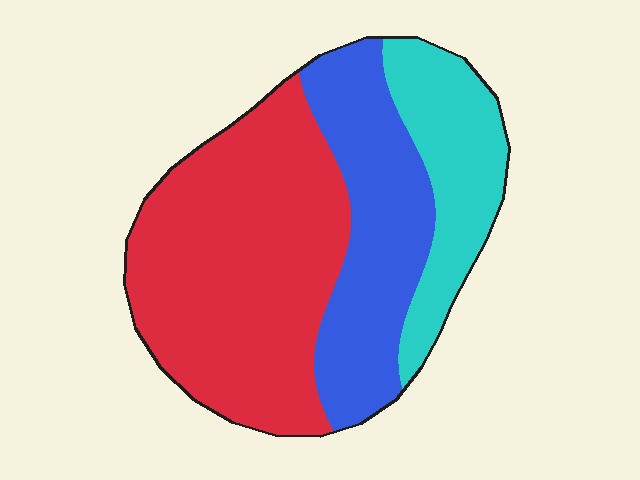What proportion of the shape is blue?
Blue covers about 30% of the shape.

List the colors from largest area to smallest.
From largest to smallest: red, blue, cyan.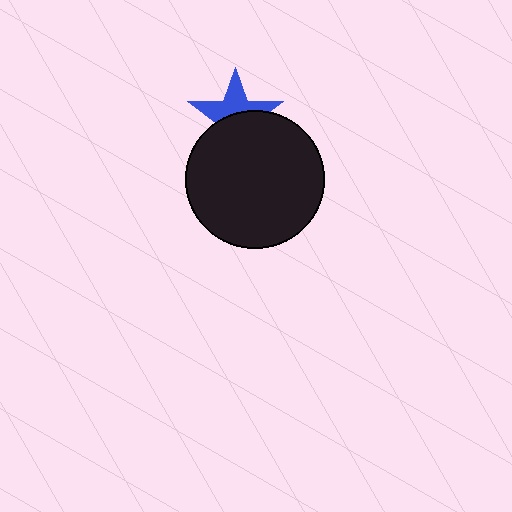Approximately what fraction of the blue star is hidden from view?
Roughly 53% of the blue star is hidden behind the black circle.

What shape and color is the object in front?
The object in front is a black circle.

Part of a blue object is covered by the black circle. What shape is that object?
It is a star.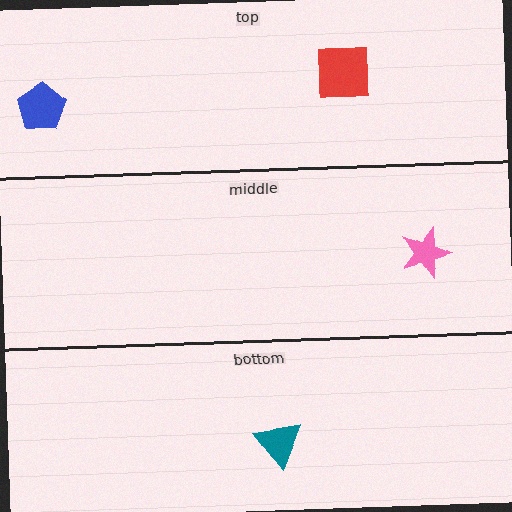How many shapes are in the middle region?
1.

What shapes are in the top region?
The blue pentagon, the red square.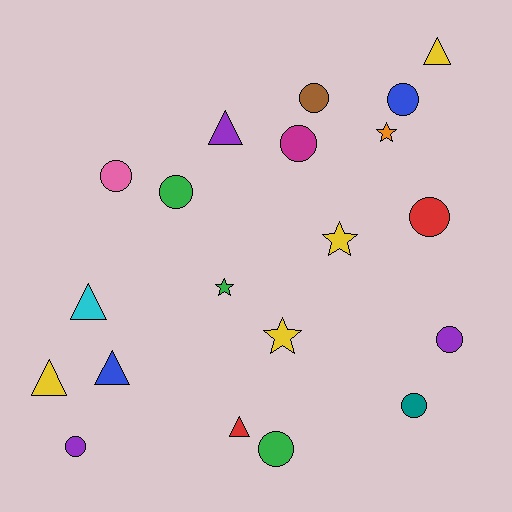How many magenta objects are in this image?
There is 1 magenta object.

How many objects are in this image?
There are 20 objects.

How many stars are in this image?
There are 4 stars.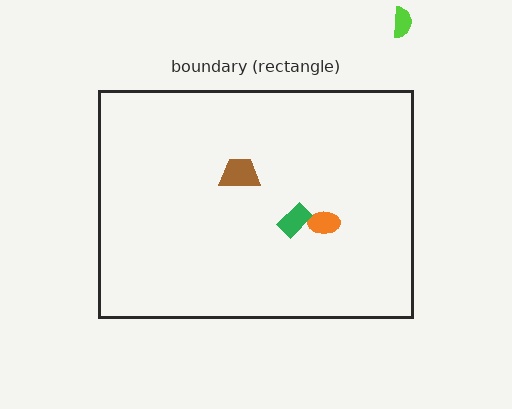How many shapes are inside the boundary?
3 inside, 1 outside.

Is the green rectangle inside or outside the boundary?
Inside.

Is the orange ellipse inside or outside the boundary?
Inside.